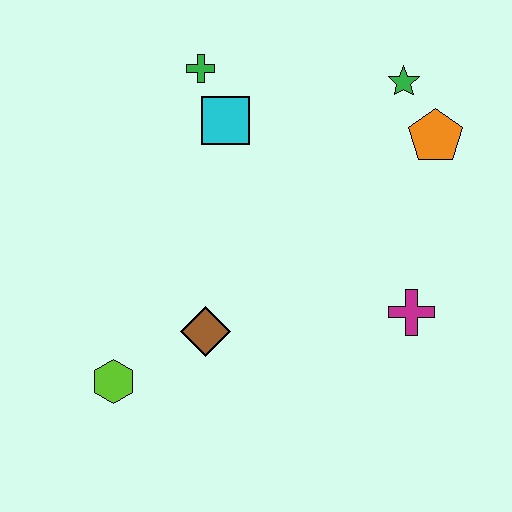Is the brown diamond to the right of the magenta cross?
No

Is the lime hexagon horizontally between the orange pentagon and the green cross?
No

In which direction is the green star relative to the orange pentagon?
The green star is above the orange pentagon.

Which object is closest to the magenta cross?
The orange pentagon is closest to the magenta cross.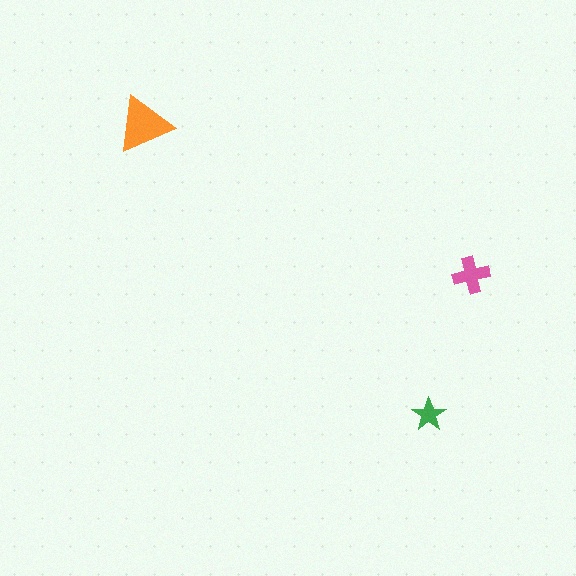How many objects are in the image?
There are 3 objects in the image.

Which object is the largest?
The orange triangle.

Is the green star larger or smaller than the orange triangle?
Smaller.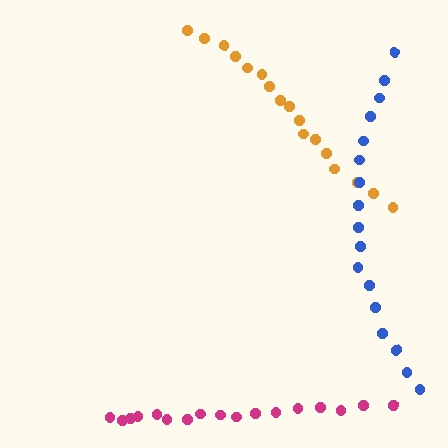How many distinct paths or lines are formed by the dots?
There are 3 distinct paths.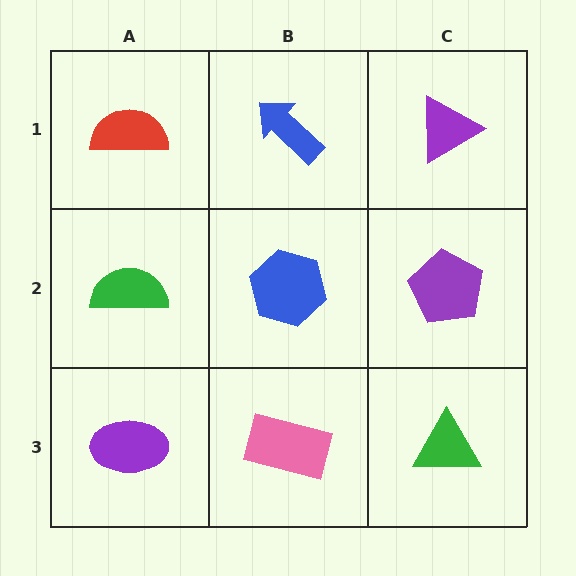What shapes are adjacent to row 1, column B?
A blue hexagon (row 2, column B), a red semicircle (row 1, column A), a purple triangle (row 1, column C).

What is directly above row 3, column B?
A blue hexagon.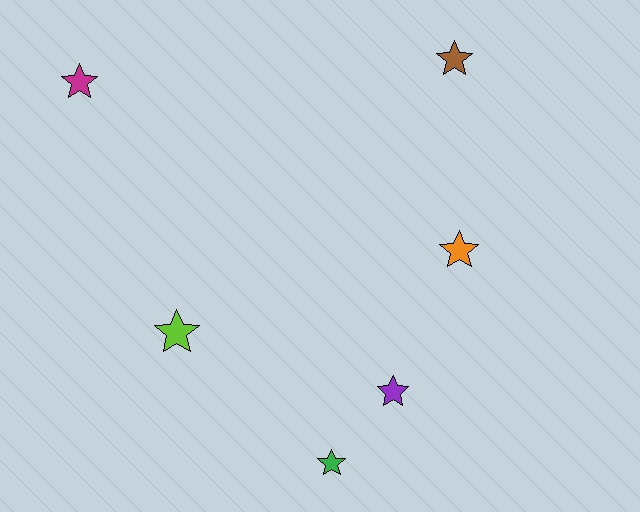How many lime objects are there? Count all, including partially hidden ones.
There is 1 lime object.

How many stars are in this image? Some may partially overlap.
There are 6 stars.